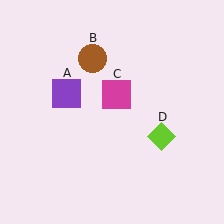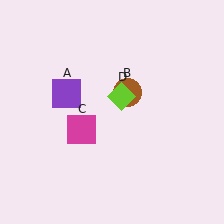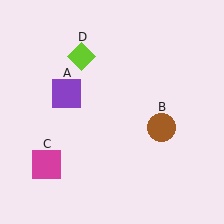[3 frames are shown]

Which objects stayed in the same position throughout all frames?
Purple square (object A) remained stationary.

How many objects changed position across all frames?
3 objects changed position: brown circle (object B), magenta square (object C), lime diamond (object D).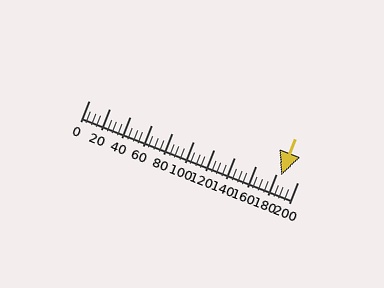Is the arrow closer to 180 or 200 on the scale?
The arrow is closer to 180.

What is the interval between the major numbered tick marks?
The major tick marks are spaced 20 units apart.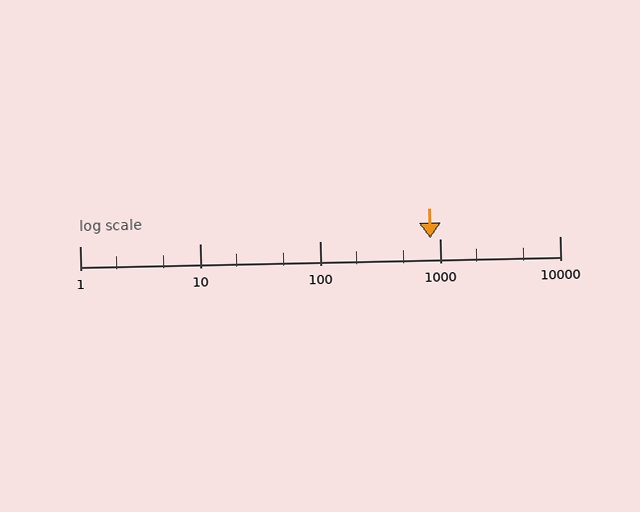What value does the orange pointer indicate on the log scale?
The pointer indicates approximately 840.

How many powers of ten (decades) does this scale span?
The scale spans 4 decades, from 1 to 10000.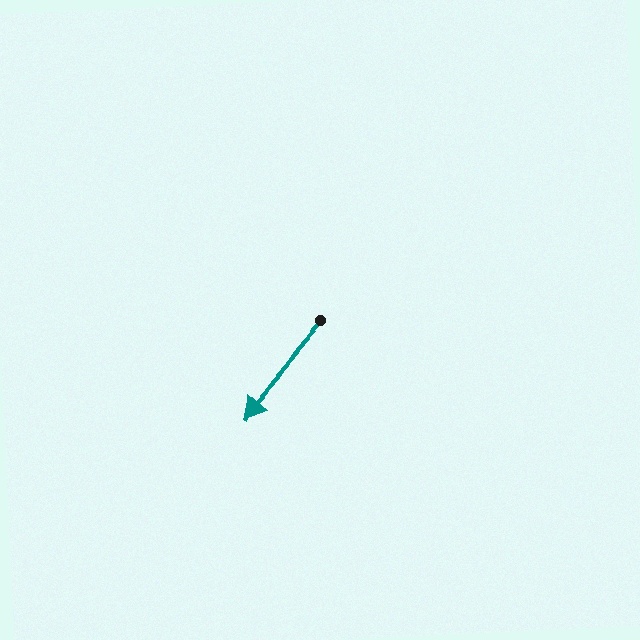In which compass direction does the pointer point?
Southwest.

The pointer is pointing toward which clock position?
Roughly 7 o'clock.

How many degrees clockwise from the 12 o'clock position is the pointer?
Approximately 220 degrees.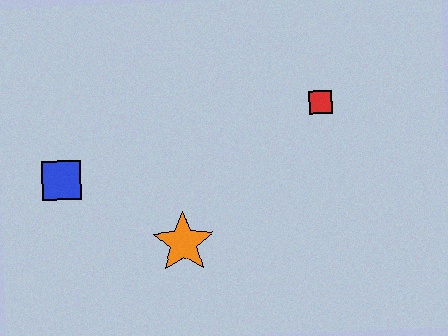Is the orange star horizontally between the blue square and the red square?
Yes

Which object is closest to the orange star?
The blue square is closest to the orange star.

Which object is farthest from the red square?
The blue square is farthest from the red square.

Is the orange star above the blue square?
No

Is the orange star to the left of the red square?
Yes